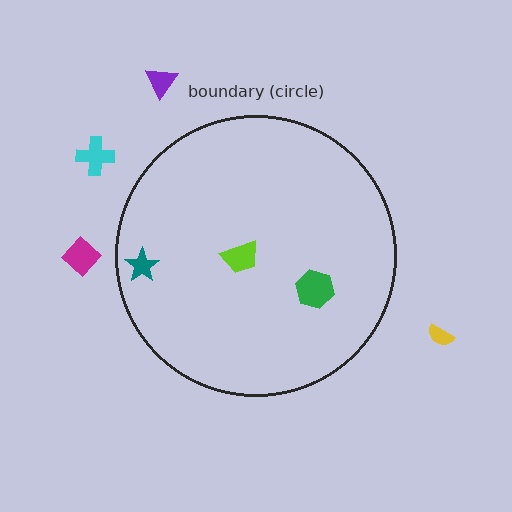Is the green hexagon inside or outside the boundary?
Inside.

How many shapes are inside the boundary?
3 inside, 4 outside.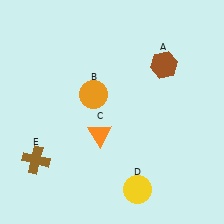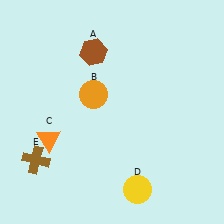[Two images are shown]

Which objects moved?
The objects that moved are: the brown hexagon (A), the orange triangle (C).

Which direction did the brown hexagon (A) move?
The brown hexagon (A) moved left.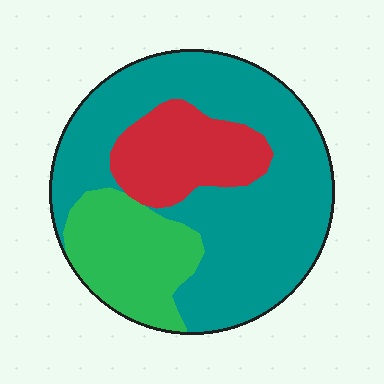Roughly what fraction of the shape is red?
Red takes up about one sixth (1/6) of the shape.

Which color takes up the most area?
Teal, at roughly 60%.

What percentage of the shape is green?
Green takes up less than a quarter of the shape.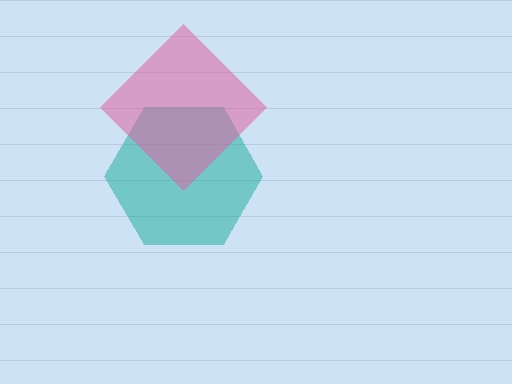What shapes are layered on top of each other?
The layered shapes are: a teal hexagon, a pink diamond.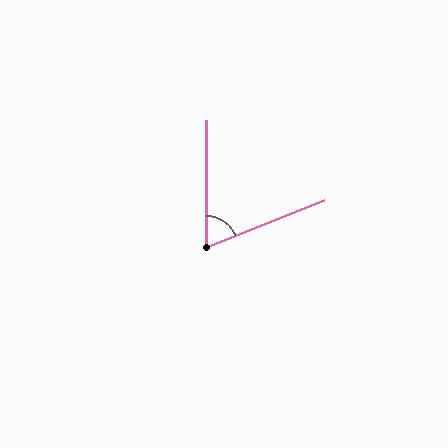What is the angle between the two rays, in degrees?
Approximately 69 degrees.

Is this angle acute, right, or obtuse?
It is acute.